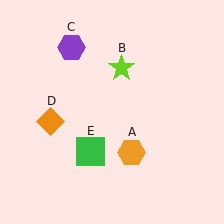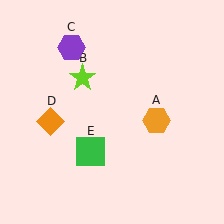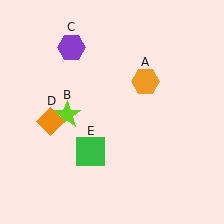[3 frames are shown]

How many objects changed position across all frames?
2 objects changed position: orange hexagon (object A), lime star (object B).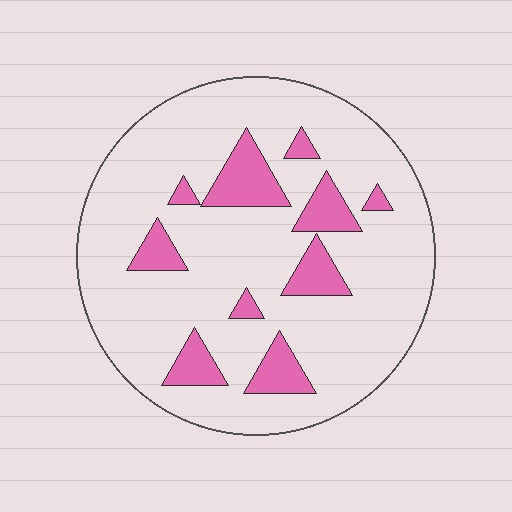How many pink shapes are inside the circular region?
10.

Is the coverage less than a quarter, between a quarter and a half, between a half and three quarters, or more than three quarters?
Less than a quarter.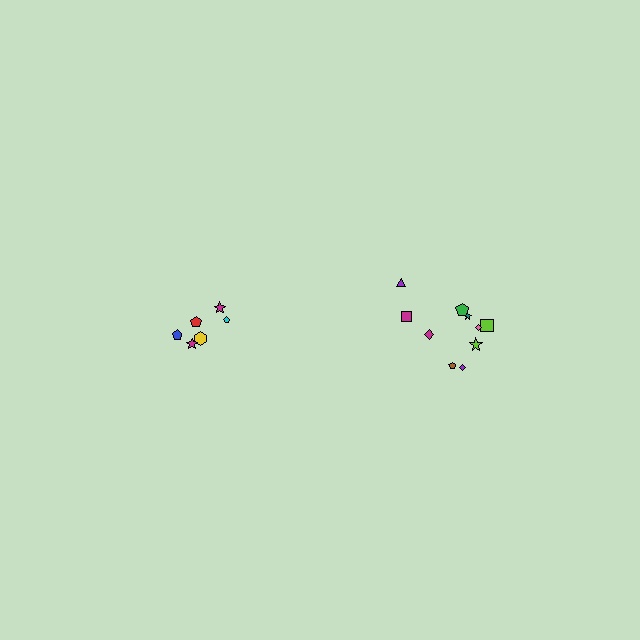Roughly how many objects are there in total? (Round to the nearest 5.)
Roughly 15 objects in total.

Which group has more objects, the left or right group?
The right group.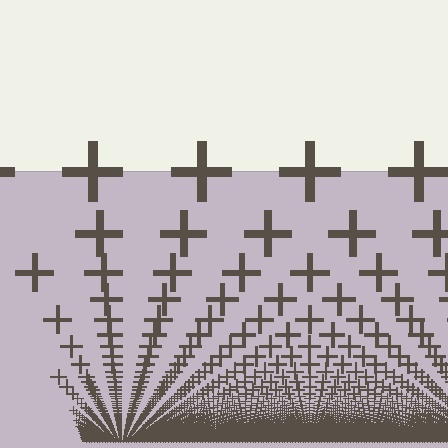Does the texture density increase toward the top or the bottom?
Density increases toward the bottom.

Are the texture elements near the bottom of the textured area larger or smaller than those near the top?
Smaller. The gradient is inverted — elements near the bottom are smaller and denser.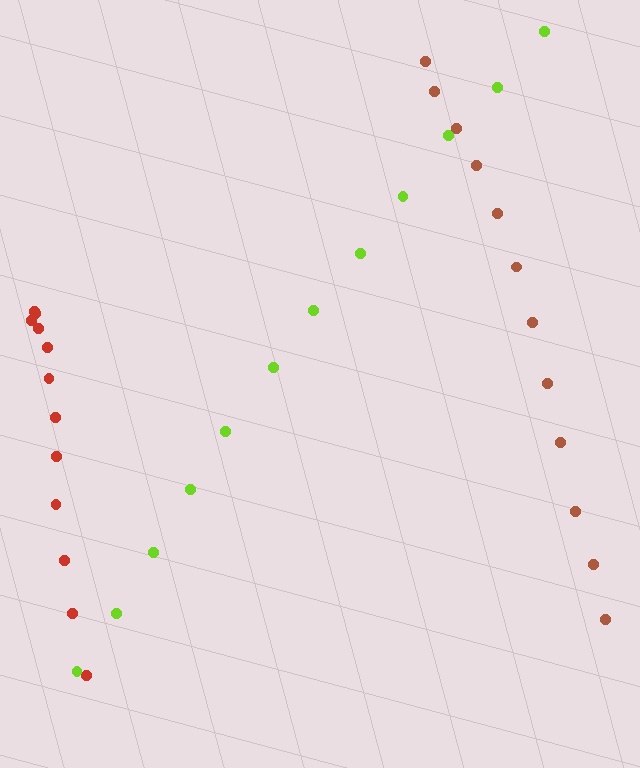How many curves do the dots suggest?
There are 3 distinct paths.